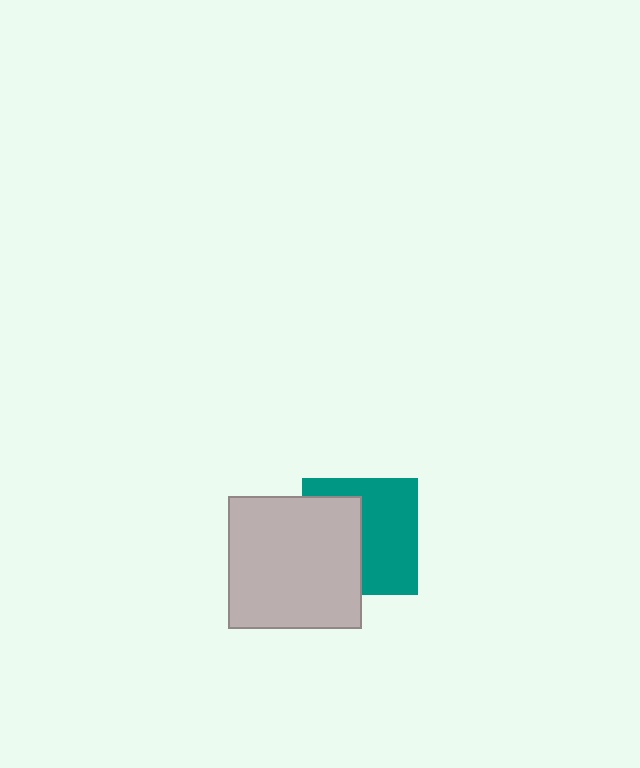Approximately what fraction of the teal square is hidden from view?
Roughly 44% of the teal square is hidden behind the light gray square.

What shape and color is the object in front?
The object in front is a light gray square.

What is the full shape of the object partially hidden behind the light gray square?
The partially hidden object is a teal square.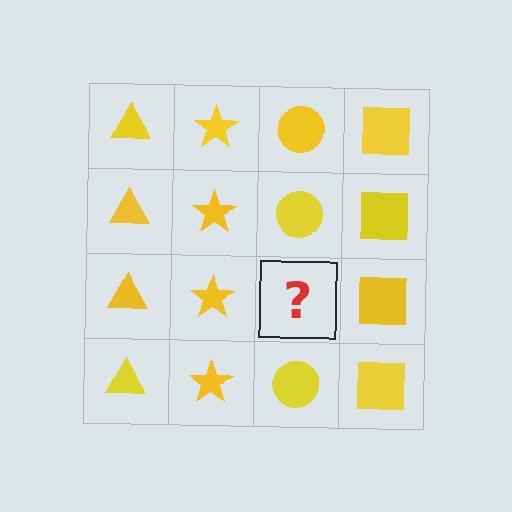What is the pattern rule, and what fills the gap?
The rule is that each column has a consistent shape. The gap should be filled with a yellow circle.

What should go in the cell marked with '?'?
The missing cell should contain a yellow circle.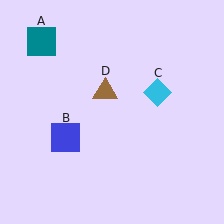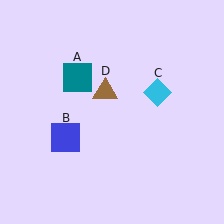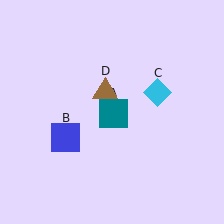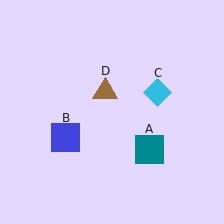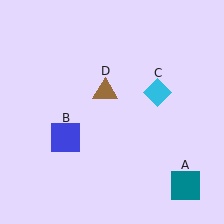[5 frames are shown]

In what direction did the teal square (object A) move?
The teal square (object A) moved down and to the right.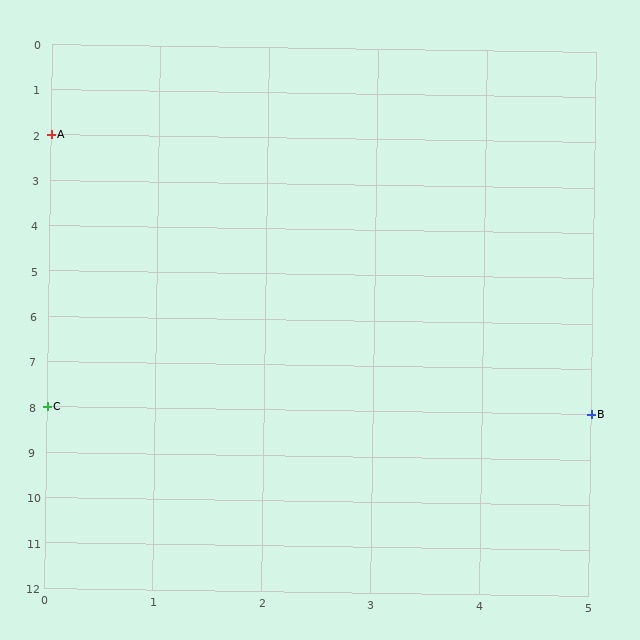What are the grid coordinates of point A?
Point A is at grid coordinates (0, 2).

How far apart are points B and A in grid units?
Points B and A are 5 columns and 6 rows apart (about 7.8 grid units diagonally).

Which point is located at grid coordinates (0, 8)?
Point C is at (0, 8).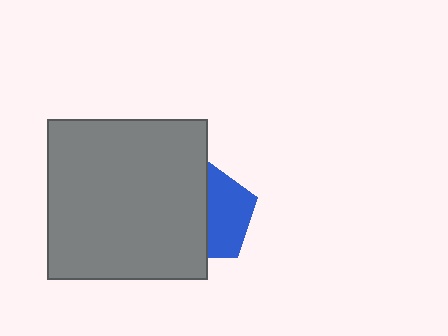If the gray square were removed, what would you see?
You would see the complete blue pentagon.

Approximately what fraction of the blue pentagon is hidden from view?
Roughly 52% of the blue pentagon is hidden behind the gray square.